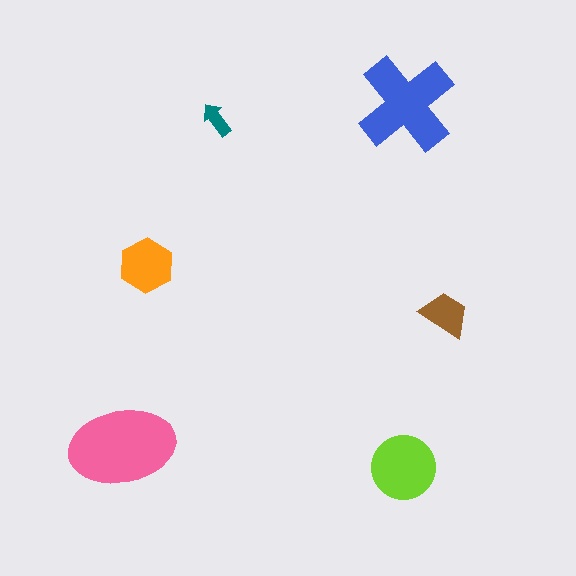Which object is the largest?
The pink ellipse.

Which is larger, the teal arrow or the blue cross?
The blue cross.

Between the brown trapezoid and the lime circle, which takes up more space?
The lime circle.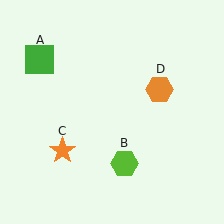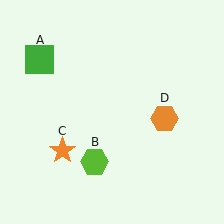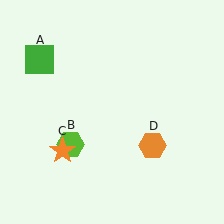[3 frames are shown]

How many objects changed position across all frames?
2 objects changed position: lime hexagon (object B), orange hexagon (object D).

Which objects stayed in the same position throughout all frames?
Green square (object A) and orange star (object C) remained stationary.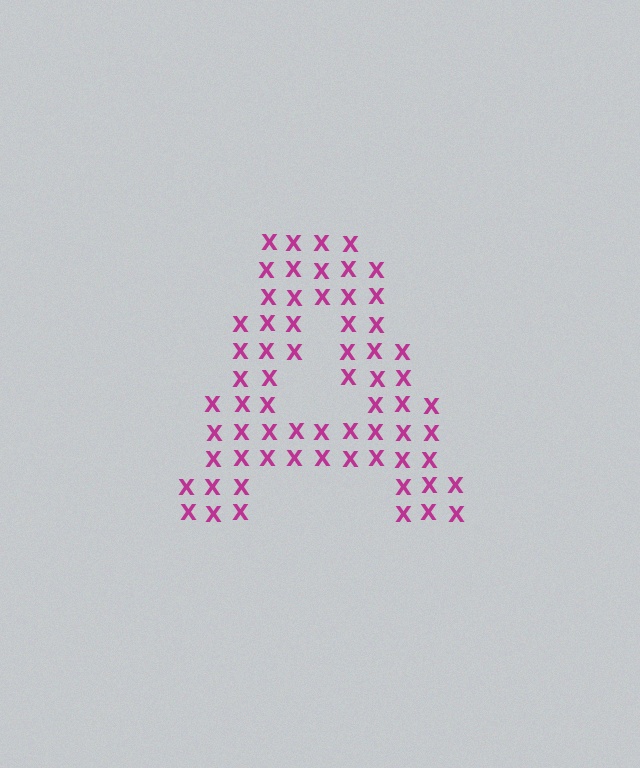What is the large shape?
The large shape is the letter A.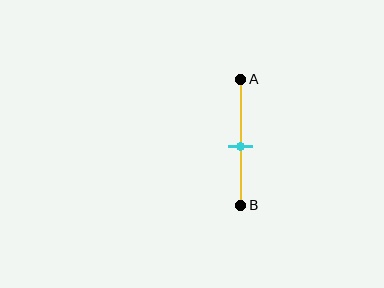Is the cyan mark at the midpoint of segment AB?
No, the mark is at about 55% from A, not at the 50% midpoint.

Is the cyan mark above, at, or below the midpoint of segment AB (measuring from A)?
The cyan mark is below the midpoint of segment AB.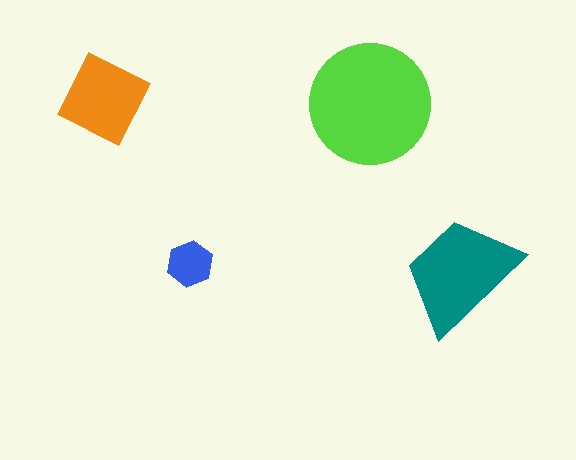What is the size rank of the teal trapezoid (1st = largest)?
2nd.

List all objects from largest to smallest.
The lime circle, the teal trapezoid, the orange square, the blue hexagon.